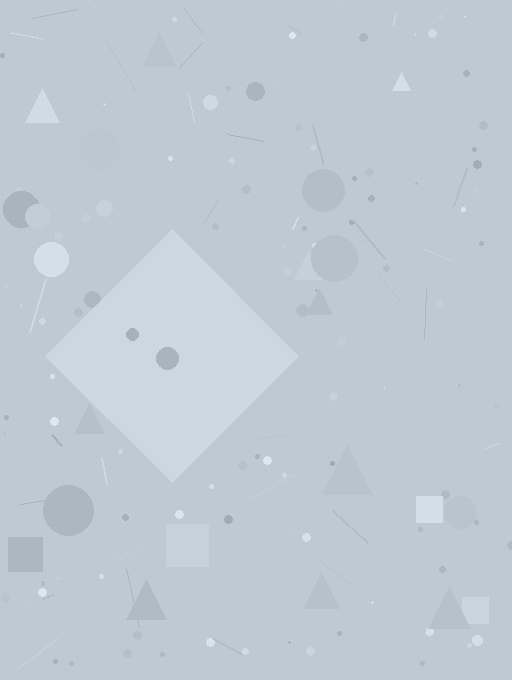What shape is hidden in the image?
A diamond is hidden in the image.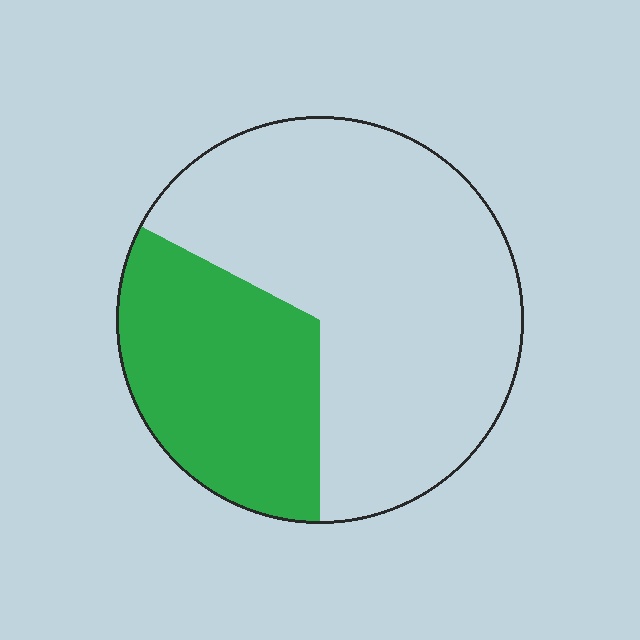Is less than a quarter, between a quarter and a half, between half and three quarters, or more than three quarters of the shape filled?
Between a quarter and a half.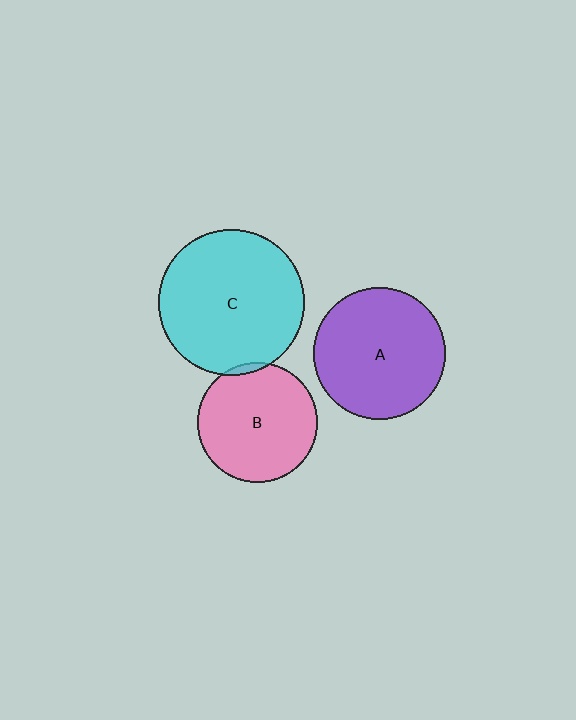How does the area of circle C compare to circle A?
Approximately 1.2 times.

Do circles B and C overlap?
Yes.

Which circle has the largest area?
Circle C (cyan).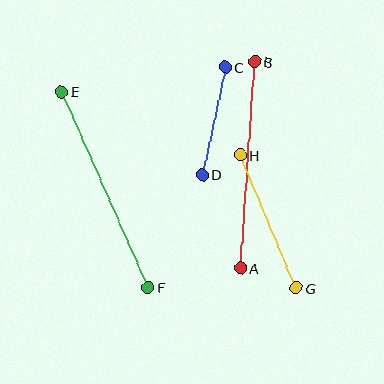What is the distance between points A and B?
The distance is approximately 207 pixels.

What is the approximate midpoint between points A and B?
The midpoint is at approximately (248, 165) pixels.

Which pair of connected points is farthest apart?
Points E and F are farthest apart.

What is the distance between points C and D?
The distance is approximately 110 pixels.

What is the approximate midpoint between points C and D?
The midpoint is at approximately (214, 121) pixels.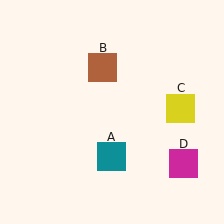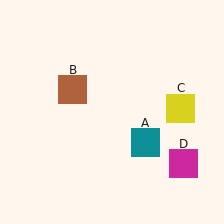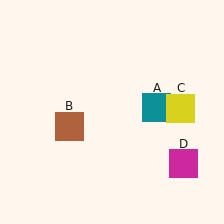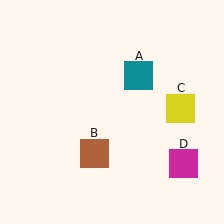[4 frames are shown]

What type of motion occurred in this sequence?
The teal square (object A), brown square (object B) rotated counterclockwise around the center of the scene.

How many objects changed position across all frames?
2 objects changed position: teal square (object A), brown square (object B).